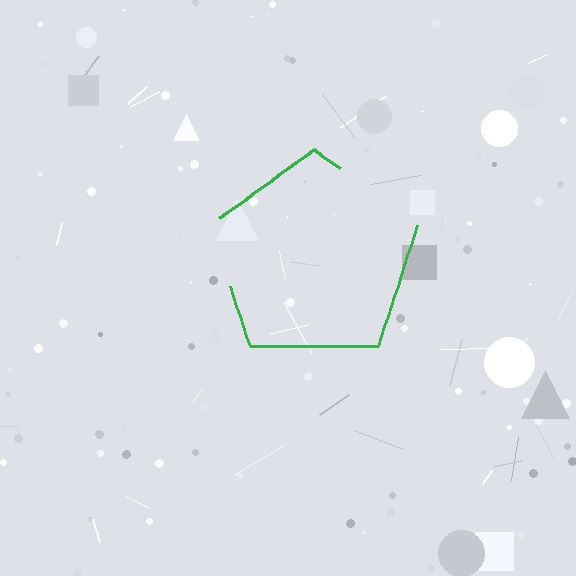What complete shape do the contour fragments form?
The contour fragments form a pentagon.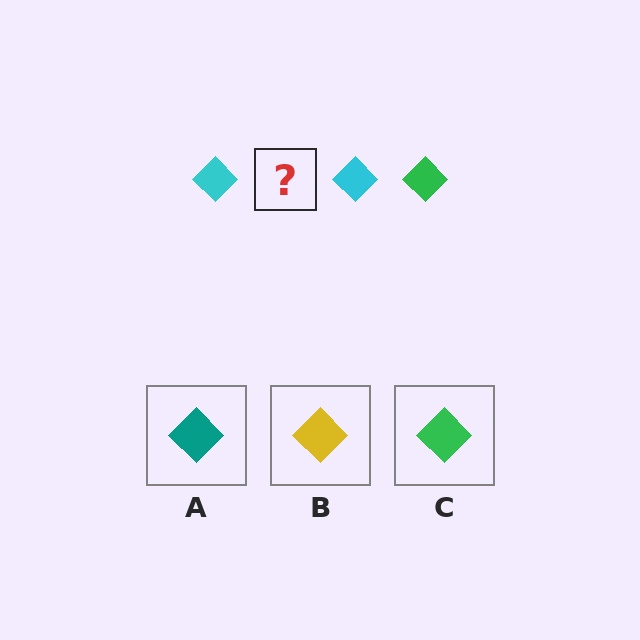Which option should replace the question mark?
Option C.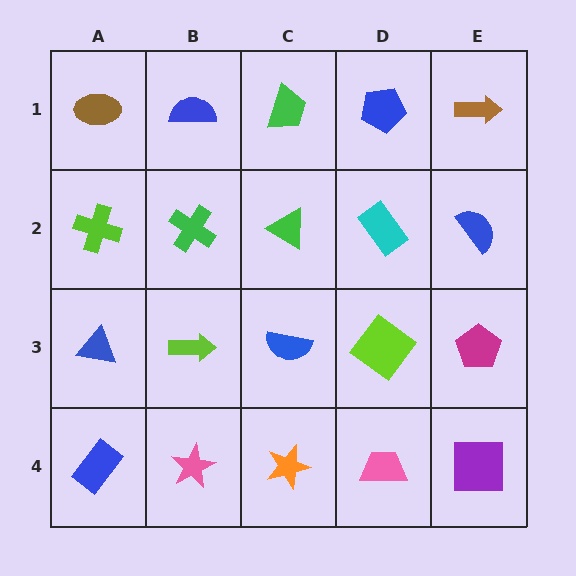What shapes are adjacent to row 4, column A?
A blue triangle (row 3, column A), a pink star (row 4, column B).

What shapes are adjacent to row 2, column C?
A green trapezoid (row 1, column C), a blue semicircle (row 3, column C), a green cross (row 2, column B), a cyan rectangle (row 2, column D).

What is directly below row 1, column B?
A green cross.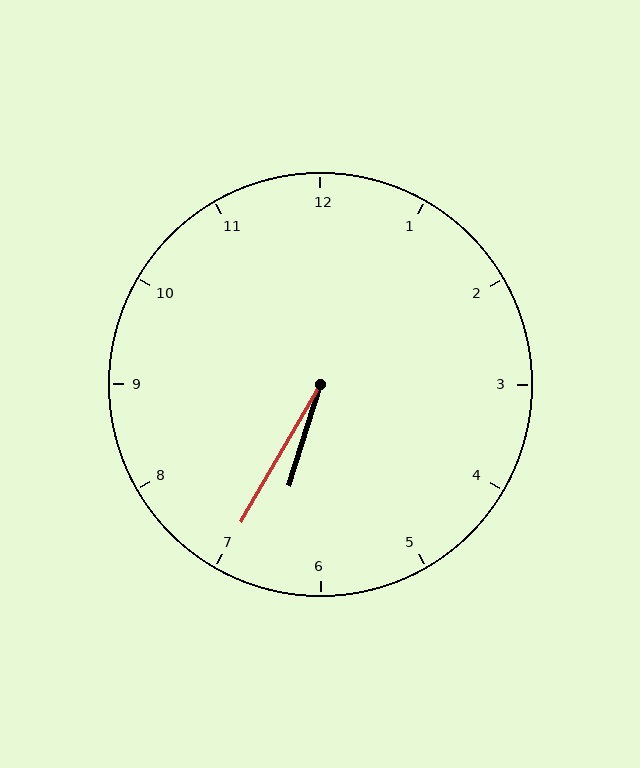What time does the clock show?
6:35.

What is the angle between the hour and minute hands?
Approximately 12 degrees.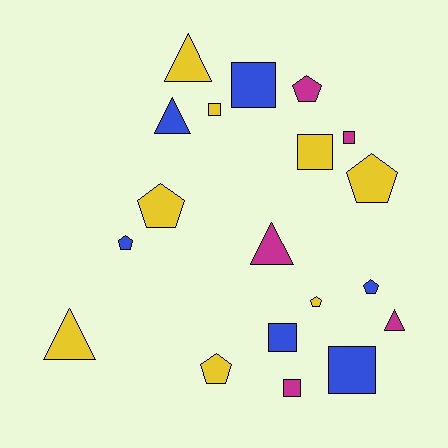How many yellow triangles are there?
There are 2 yellow triangles.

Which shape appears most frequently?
Pentagon, with 7 objects.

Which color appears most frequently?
Yellow, with 8 objects.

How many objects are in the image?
There are 19 objects.